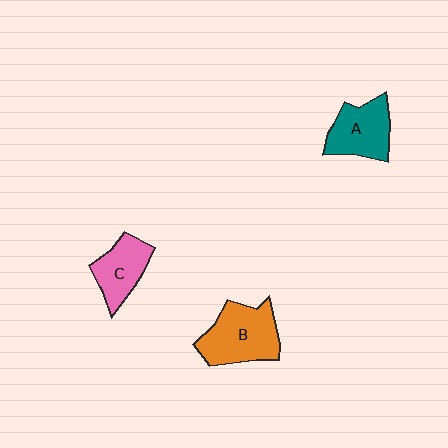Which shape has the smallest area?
Shape C (pink).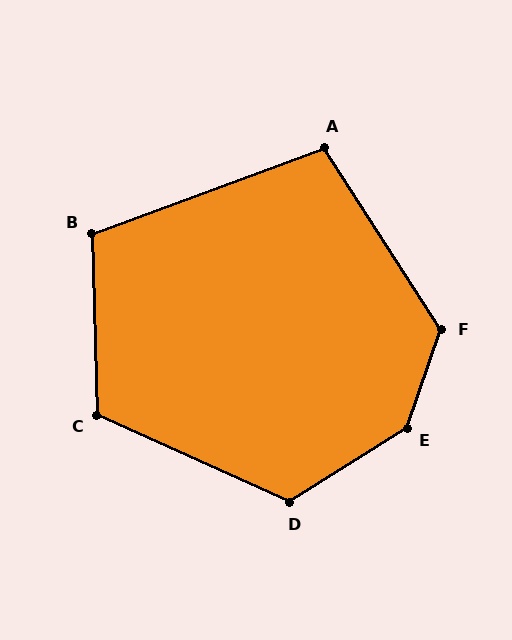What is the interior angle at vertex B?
Approximately 109 degrees (obtuse).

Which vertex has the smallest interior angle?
A, at approximately 102 degrees.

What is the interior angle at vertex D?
Approximately 123 degrees (obtuse).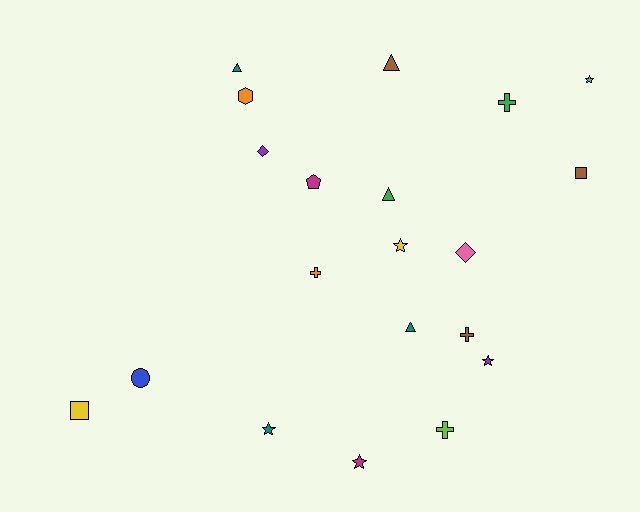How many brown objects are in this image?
There are 3 brown objects.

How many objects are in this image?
There are 20 objects.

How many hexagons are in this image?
There is 1 hexagon.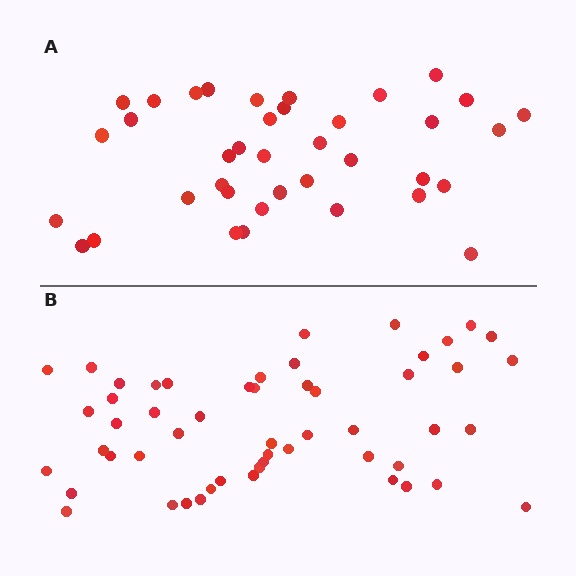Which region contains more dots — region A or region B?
Region B (the bottom region) has more dots.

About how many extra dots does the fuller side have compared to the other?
Region B has approximately 15 more dots than region A.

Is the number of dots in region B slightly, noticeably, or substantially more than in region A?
Region B has noticeably more, but not dramatically so. The ratio is roughly 1.4 to 1.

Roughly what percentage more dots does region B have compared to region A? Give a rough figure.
About 40% more.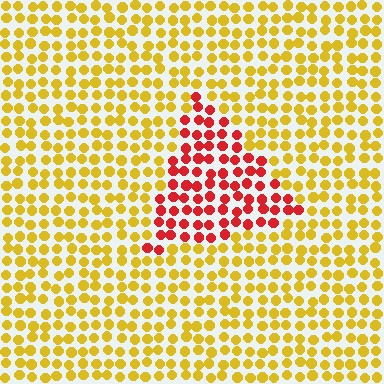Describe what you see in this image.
The image is filled with small yellow elements in a uniform arrangement. A triangle-shaped region is visible where the elements are tinted to a slightly different hue, forming a subtle color boundary.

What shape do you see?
I see a triangle.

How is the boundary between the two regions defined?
The boundary is defined purely by a slight shift in hue (about 53 degrees). Spacing, size, and orientation are identical on both sides.